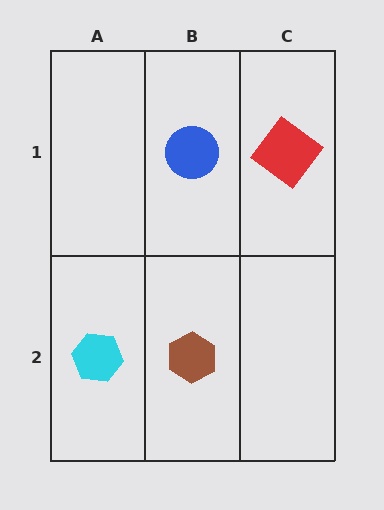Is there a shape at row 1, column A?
No, that cell is empty.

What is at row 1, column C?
A red diamond.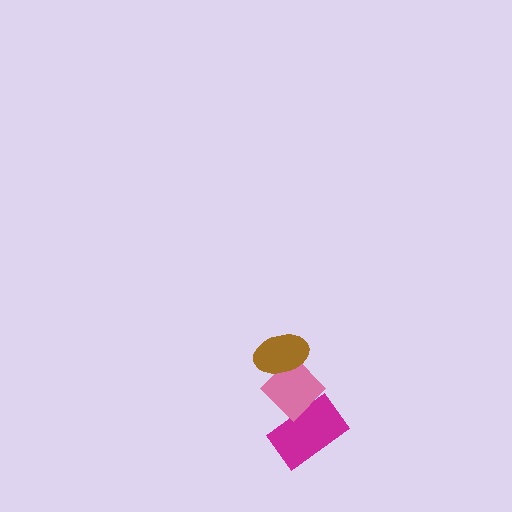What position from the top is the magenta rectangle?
The magenta rectangle is 3rd from the top.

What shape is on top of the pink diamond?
The brown ellipse is on top of the pink diamond.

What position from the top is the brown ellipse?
The brown ellipse is 1st from the top.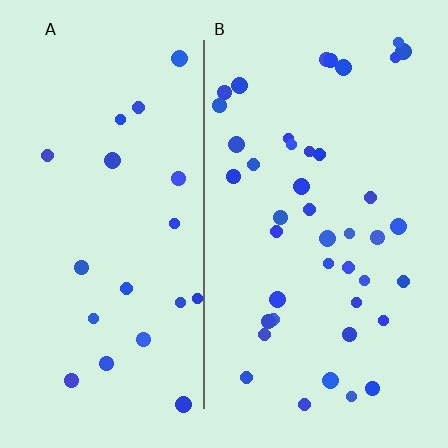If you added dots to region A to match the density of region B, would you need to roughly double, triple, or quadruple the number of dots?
Approximately double.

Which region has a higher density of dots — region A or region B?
B (the right).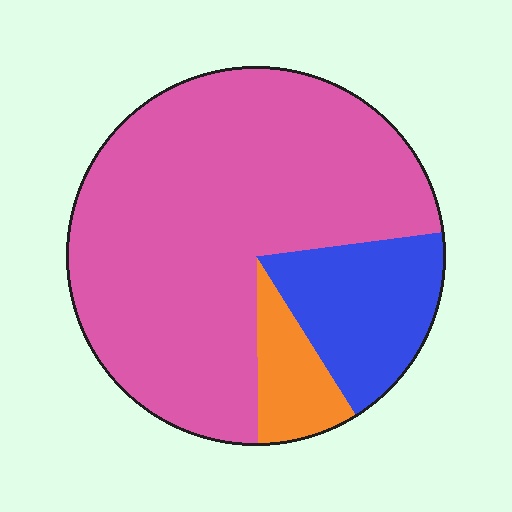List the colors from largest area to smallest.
From largest to smallest: pink, blue, orange.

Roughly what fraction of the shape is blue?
Blue takes up about one sixth (1/6) of the shape.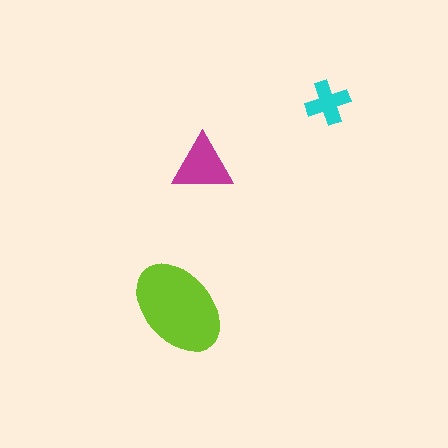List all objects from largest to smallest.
The lime ellipse, the magenta triangle, the cyan cross.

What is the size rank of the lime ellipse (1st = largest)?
1st.